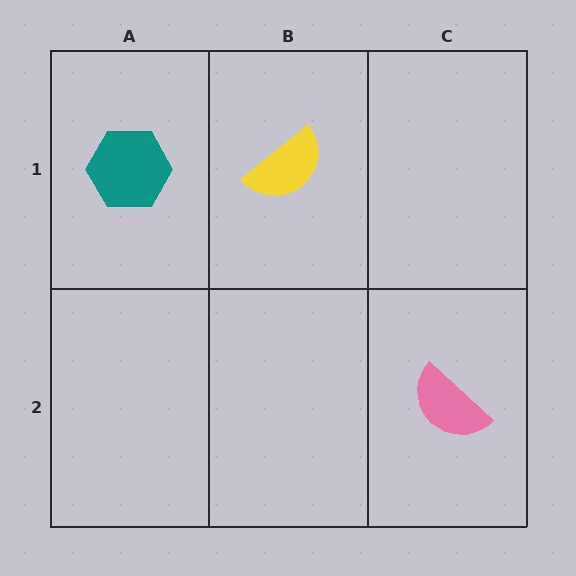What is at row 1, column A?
A teal hexagon.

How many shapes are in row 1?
2 shapes.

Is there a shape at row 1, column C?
No, that cell is empty.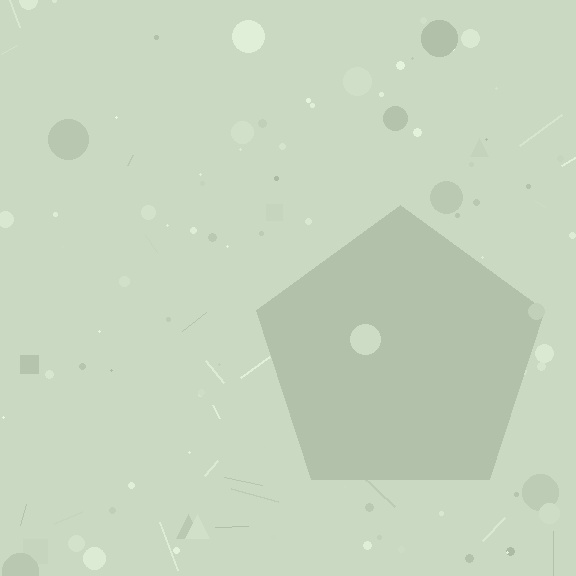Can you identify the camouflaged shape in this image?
The camouflaged shape is a pentagon.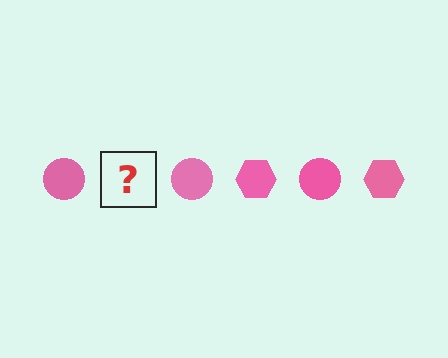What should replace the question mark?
The question mark should be replaced with a pink hexagon.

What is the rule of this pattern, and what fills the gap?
The rule is that the pattern cycles through circle, hexagon shapes in pink. The gap should be filled with a pink hexagon.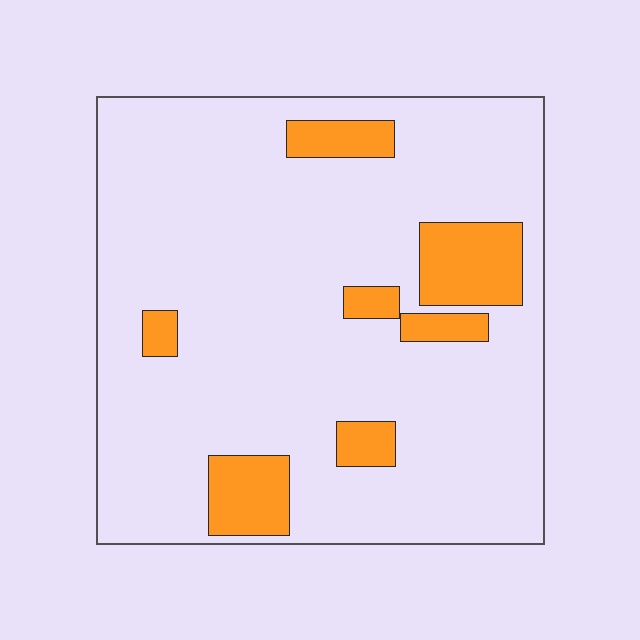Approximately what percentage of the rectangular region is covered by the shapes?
Approximately 15%.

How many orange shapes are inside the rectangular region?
7.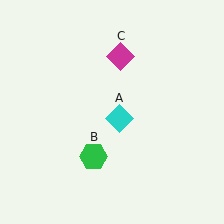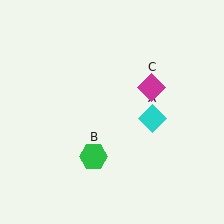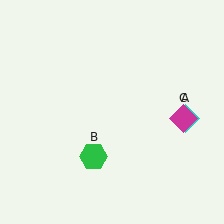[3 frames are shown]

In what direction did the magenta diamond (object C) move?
The magenta diamond (object C) moved down and to the right.